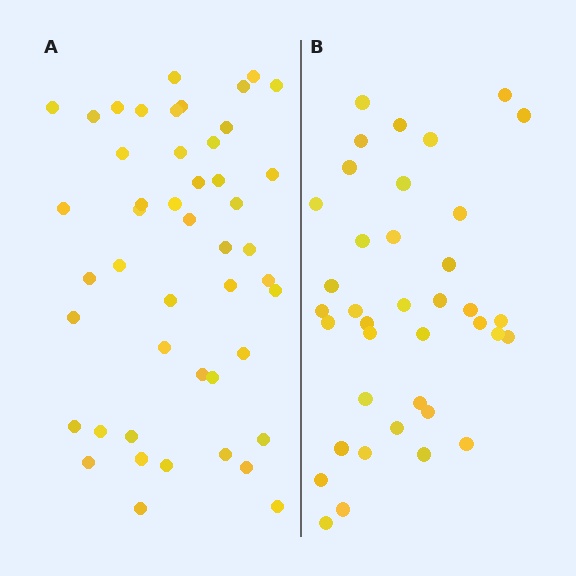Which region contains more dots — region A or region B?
Region A (the left region) has more dots.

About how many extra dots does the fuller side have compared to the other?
Region A has roughly 8 or so more dots than region B.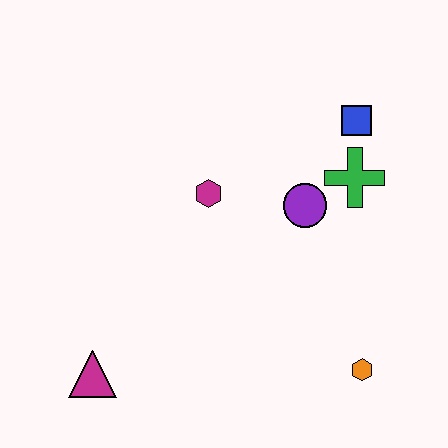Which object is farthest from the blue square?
The magenta triangle is farthest from the blue square.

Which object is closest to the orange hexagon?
The purple circle is closest to the orange hexagon.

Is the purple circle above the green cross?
No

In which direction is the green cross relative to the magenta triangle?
The green cross is to the right of the magenta triangle.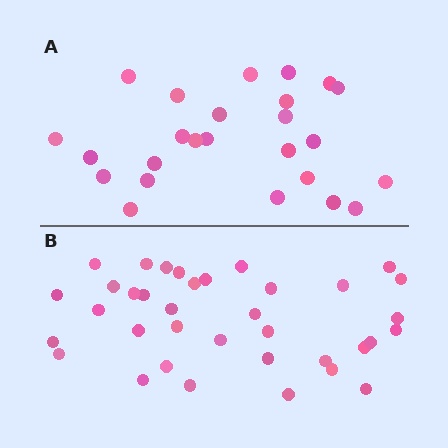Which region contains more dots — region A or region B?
Region B (the bottom region) has more dots.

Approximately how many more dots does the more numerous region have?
Region B has roughly 12 or so more dots than region A.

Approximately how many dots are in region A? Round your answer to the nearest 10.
About 20 dots. (The exact count is 25, which rounds to 20.)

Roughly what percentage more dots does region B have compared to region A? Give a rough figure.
About 45% more.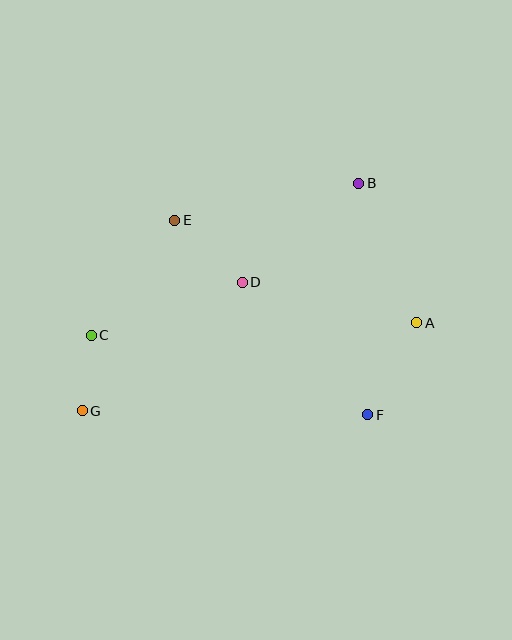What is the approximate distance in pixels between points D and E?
The distance between D and E is approximately 91 pixels.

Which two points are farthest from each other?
Points B and G are farthest from each other.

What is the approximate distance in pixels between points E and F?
The distance between E and F is approximately 274 pixels.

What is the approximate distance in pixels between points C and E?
The distance between C and E is approximately 142 pixels.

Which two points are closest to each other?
Points C and G are closest to each other.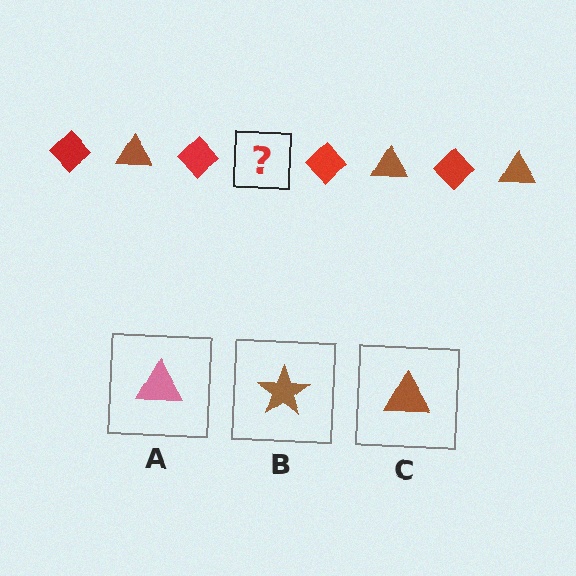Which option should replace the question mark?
Option C.